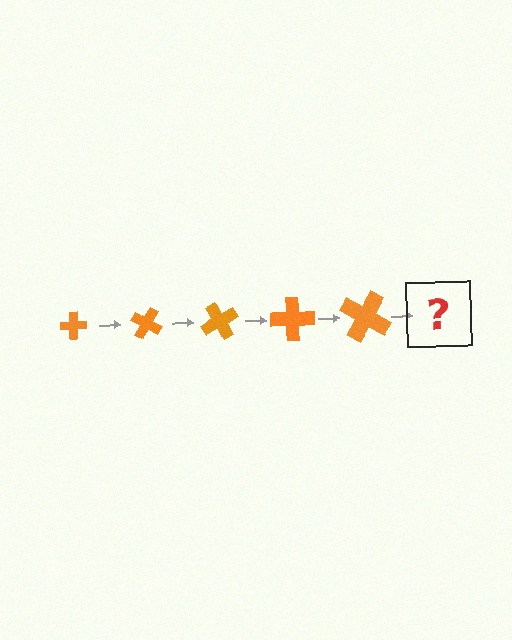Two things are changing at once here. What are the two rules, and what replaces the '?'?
The two rules are that the cross grows larger each step and it rotates 30 degrees each step. The '?' should be a cross, larger than the previous one and rotated 150 degrees from the start.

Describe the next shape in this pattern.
It should be a cross, larger than the previous one and rotated 150 degrees from the start.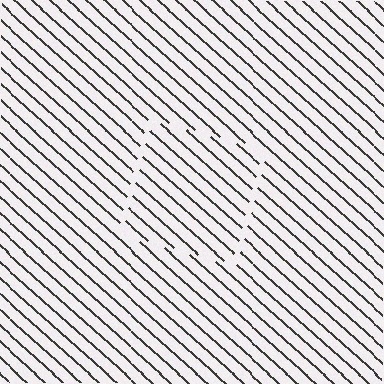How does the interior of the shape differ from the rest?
The interior of the shape contains the same grating, shifted by half a period — the contour is defined by the phase discontinuity where line-ends from the inner and outer gratings abut.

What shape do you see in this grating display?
An illusory square. The interior of the shape contains the same grating, shifted by half a period — the contour is defined by the phase discontinuity where line-ends from the inner and outer gratings abut.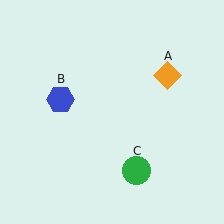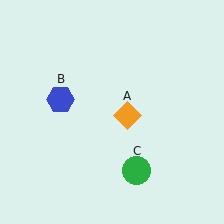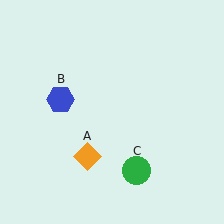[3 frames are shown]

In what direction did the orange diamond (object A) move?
The orange diamond (object A) moved down and to the left.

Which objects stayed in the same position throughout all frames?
Blue hexagon (object B) and green circle (object C) remained stationary.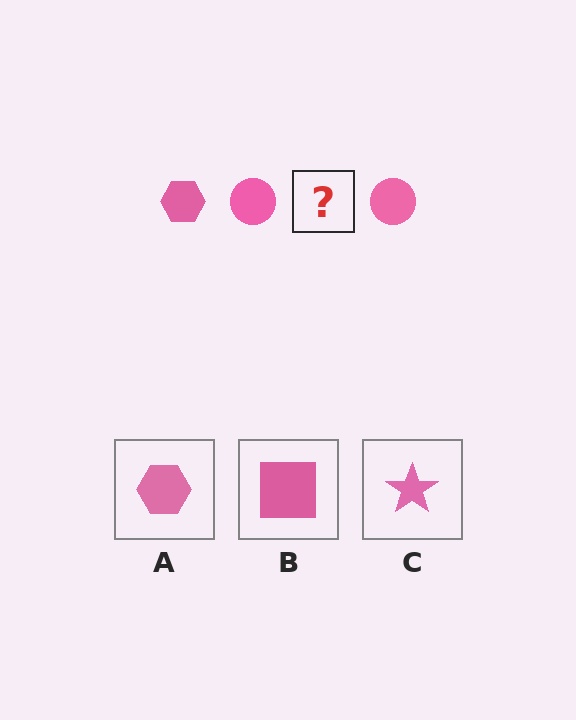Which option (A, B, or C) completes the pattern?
A.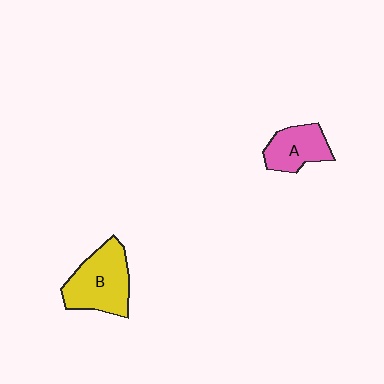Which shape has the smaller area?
Shape A (pink).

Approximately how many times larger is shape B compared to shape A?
Approximately 1.5 times.